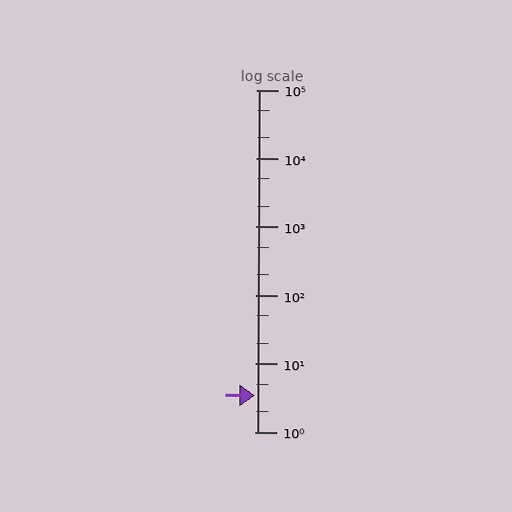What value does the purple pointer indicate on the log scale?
The pointer indicates approximately 3.4.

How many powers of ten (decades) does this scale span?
The scale spans 5 decades, from 1 to 100000.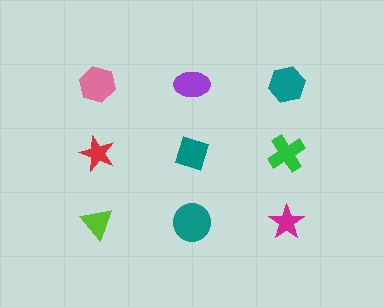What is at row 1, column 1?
A pink hexagon.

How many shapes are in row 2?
3 shapes.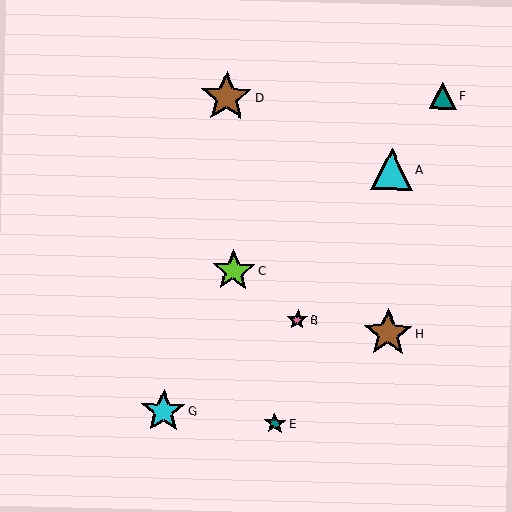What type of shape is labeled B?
Shape B is a pink star.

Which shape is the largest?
The brown star (labeled D) is the largest.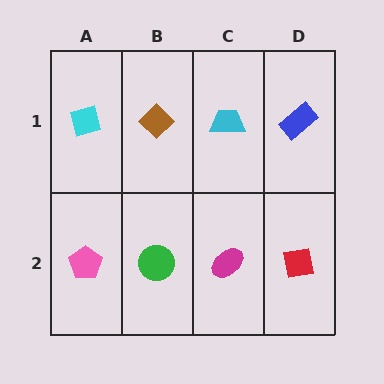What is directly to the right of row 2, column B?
A magenta ellipse.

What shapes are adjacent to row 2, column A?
A cyan diamond (row 1, column A), a green circle (row 2, column B).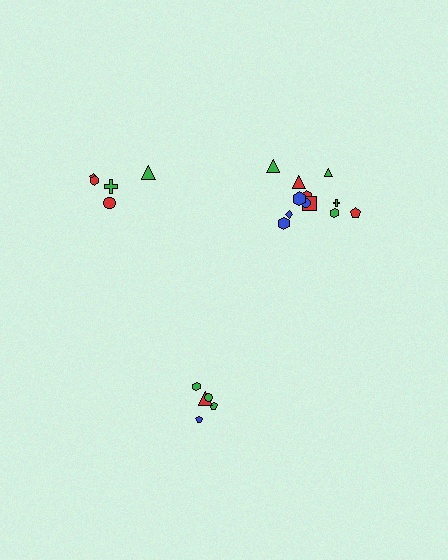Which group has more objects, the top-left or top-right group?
The top-right group.